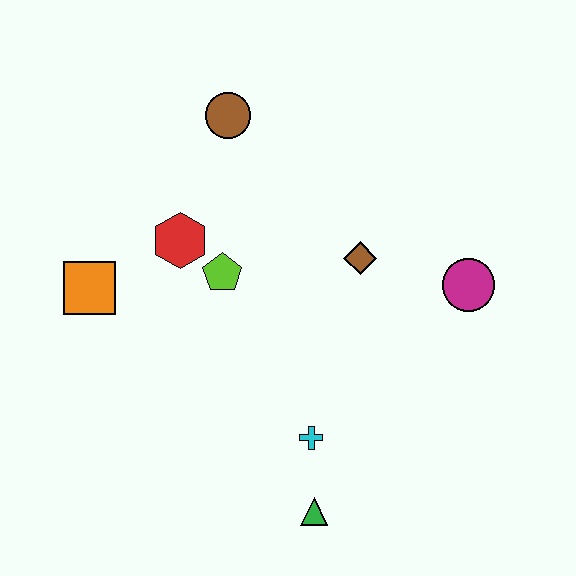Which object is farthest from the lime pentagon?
The green triangle is farthest from the lime pentagon.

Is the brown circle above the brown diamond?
Yes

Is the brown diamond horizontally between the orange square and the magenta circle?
Yes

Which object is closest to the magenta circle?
The brown diamond is closest to the magenta circle.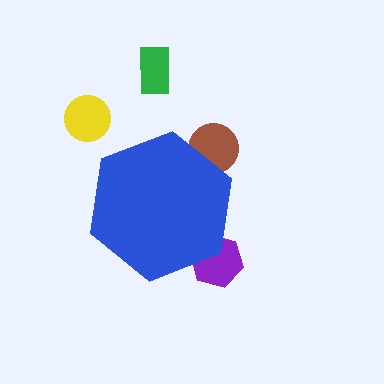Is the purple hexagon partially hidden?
Yes, the purple hexagon is partially hidden behind the blue hexagon.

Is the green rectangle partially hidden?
No, the green rectangle is fully visible.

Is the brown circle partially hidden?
Yes, the brown circle is partially hidden behind the blue hexagon.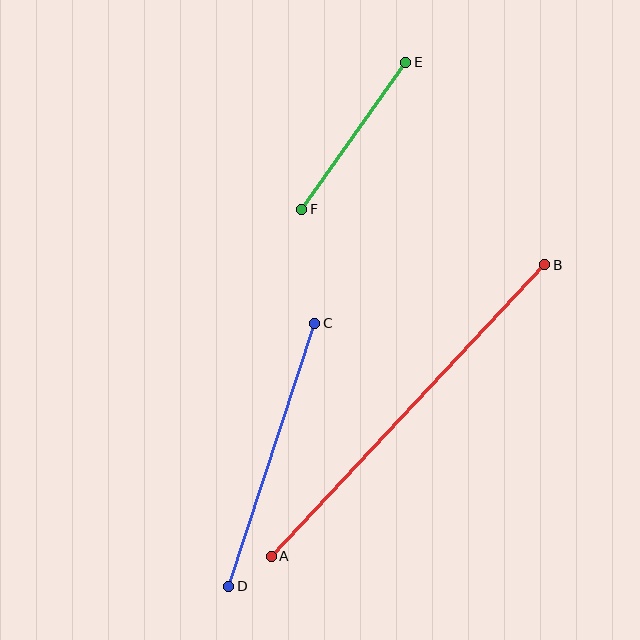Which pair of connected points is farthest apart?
Points A and B are farthest apart.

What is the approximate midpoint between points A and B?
The midpoint is at approximately (408, 410) pixels.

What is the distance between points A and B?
The distance is approximately 400 pixels.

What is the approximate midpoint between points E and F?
The midpoint is at approximately (354, 136) pixels.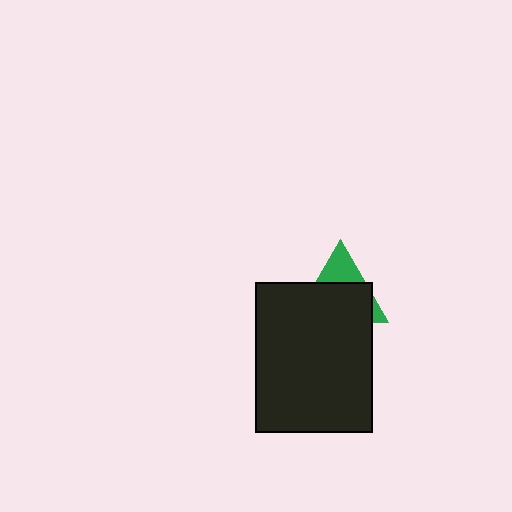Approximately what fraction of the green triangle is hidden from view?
Roughly 69% of the green triangle is hidden behind the black rectangle.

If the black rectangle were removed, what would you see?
You would see the complete green triangle.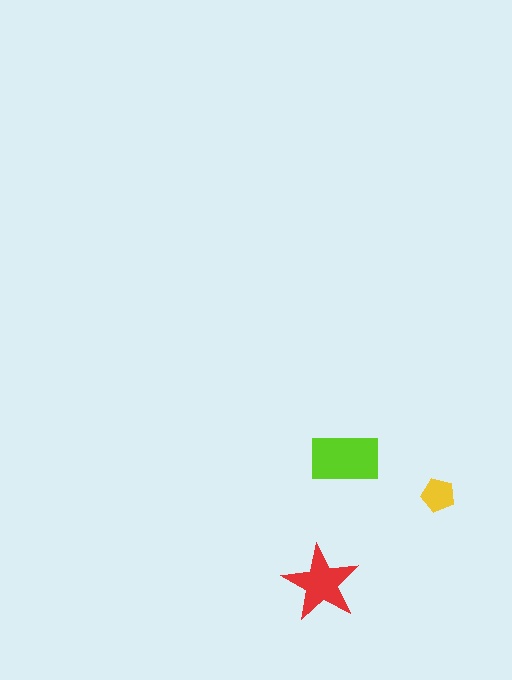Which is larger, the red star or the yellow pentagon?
The red star.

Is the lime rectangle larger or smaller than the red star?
Larger.